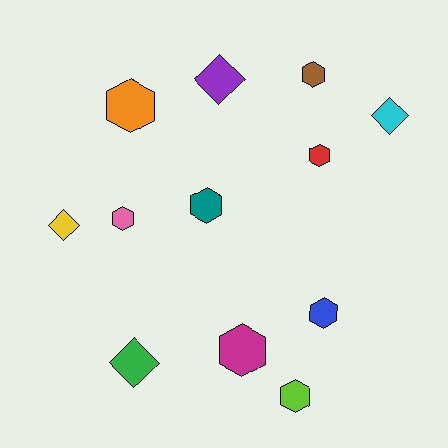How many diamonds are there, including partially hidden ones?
There are 4 diamonds.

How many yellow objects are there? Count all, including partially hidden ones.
There is 1 yellow object.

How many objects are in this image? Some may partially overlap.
There are 12 objects.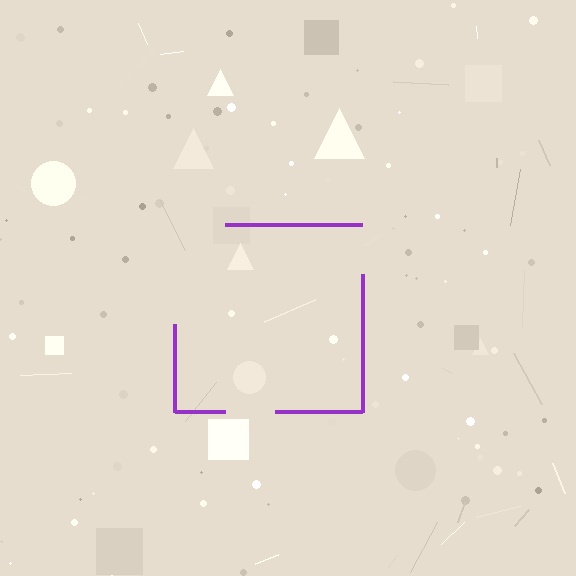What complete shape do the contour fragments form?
The contour fragments form a square.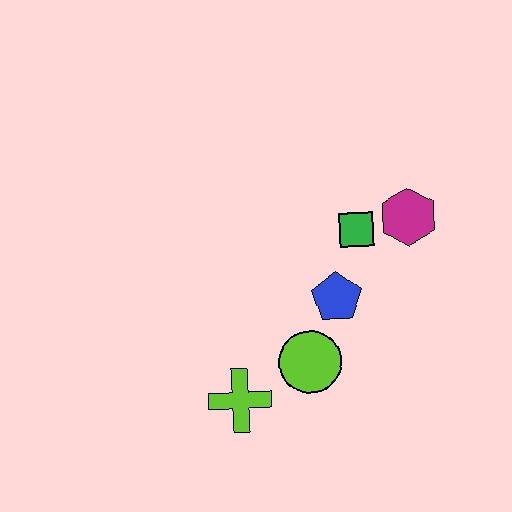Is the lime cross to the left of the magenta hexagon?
Yes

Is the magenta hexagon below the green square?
No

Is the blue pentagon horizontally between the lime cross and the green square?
Yes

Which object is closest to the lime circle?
The blue pentagon is closest to the lime circle.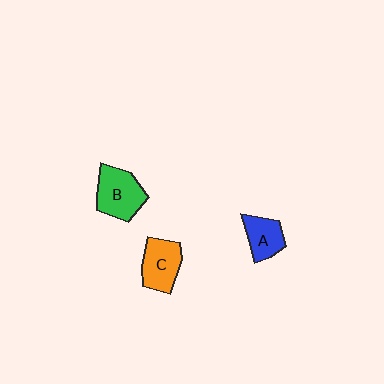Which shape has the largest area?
Shape B (green).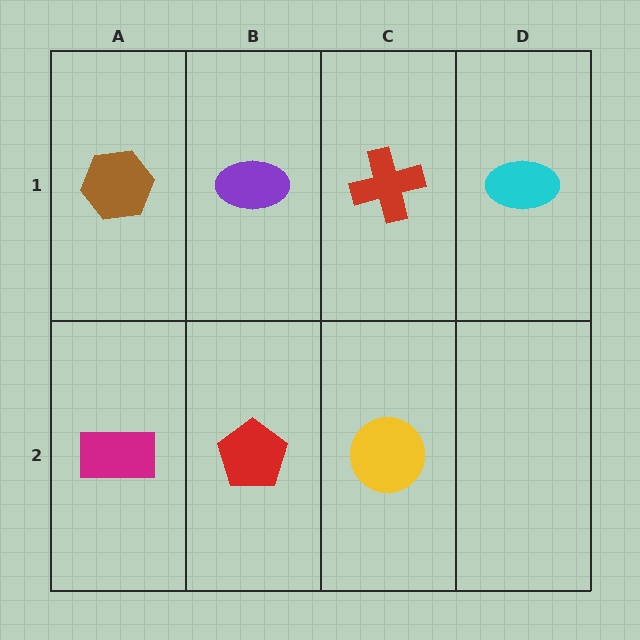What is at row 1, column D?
A cyan ellipse.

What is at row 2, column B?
A red pentagon.